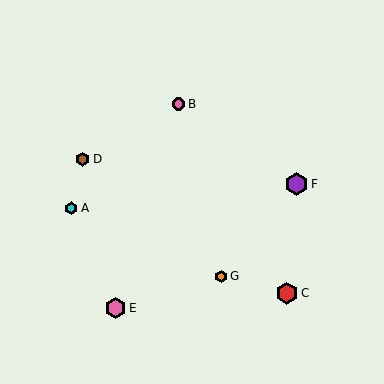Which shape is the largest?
The purple hexagon (labeled F) is the largest.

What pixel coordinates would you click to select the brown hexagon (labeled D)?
Click at (83, 159) to select the brown hexagon D.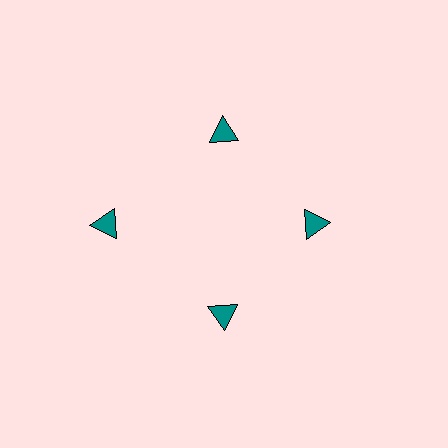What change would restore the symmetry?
The symmetry would be restored by moving it inward, back onto the ring so that all 4 triangles sit at equal angles and equal distance from the center.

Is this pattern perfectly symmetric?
No. The 4 teal triangles are arranged in a ring, but one element near the 9 o'clock position is pushed outward from the center, breaking the 4-fold rotational symmetry.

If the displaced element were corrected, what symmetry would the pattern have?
It would have 4-fold rotational symmetry — the pattern would map onto itself every 90 degrees.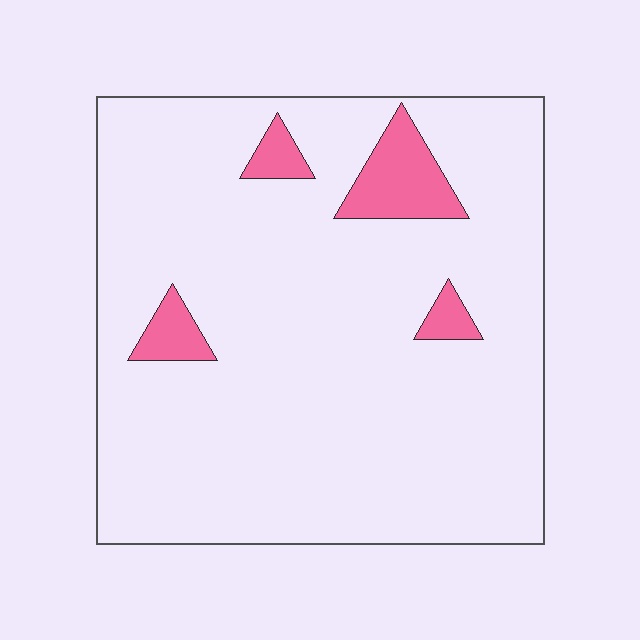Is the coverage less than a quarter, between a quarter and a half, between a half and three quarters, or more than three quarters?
Less than a quarter.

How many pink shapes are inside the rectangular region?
4.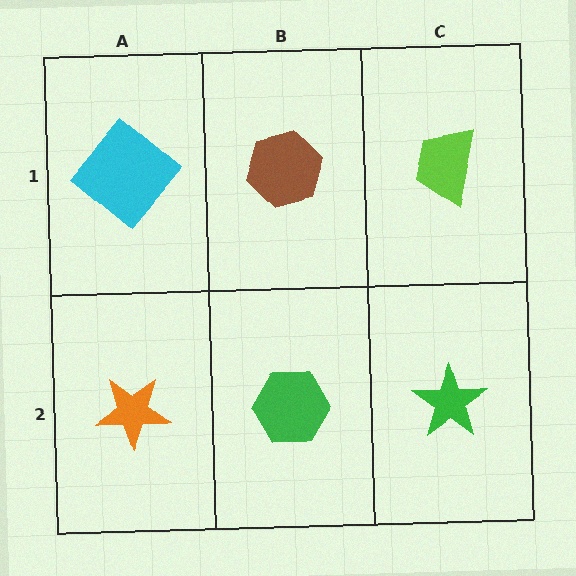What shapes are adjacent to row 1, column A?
An orange star (row 2, column A), a brown hexagon (row 1, column B).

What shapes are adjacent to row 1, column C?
A green star (row 2, column C), a brown hexagon (row 1, column B).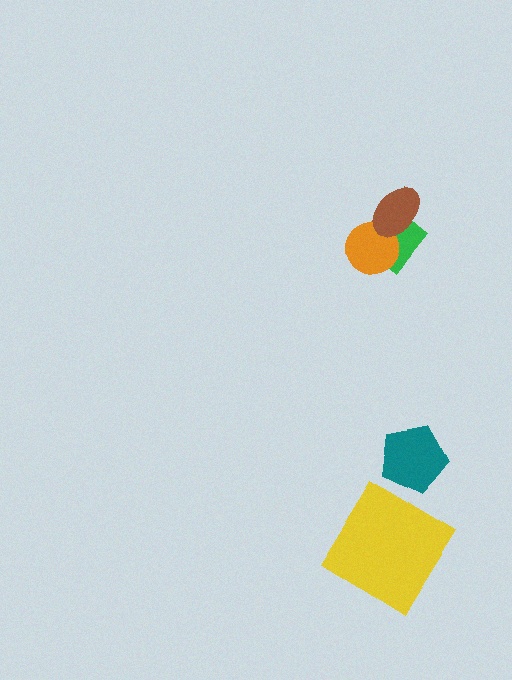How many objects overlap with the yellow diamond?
0 objects overlap with the yellow diamond.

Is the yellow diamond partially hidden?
No, no other shape covers it.